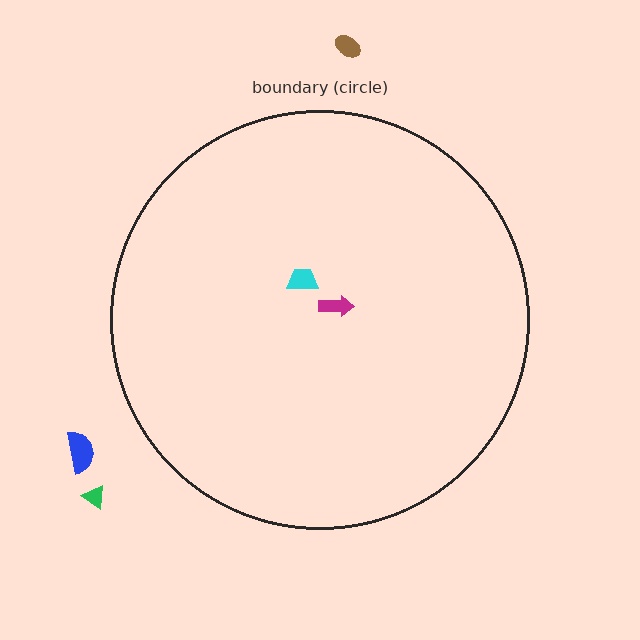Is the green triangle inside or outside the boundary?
Outside.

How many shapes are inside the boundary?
2 inside, 3 outside.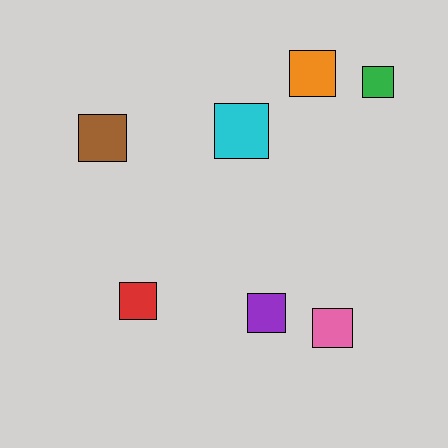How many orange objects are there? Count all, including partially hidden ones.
There is 1 orange object.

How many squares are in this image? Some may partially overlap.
There are 7 squares.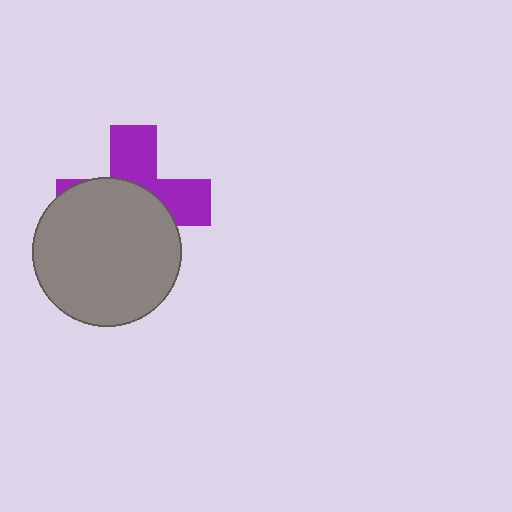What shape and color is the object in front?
The object in front is a gray circle.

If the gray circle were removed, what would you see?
You would see the complete purple cross.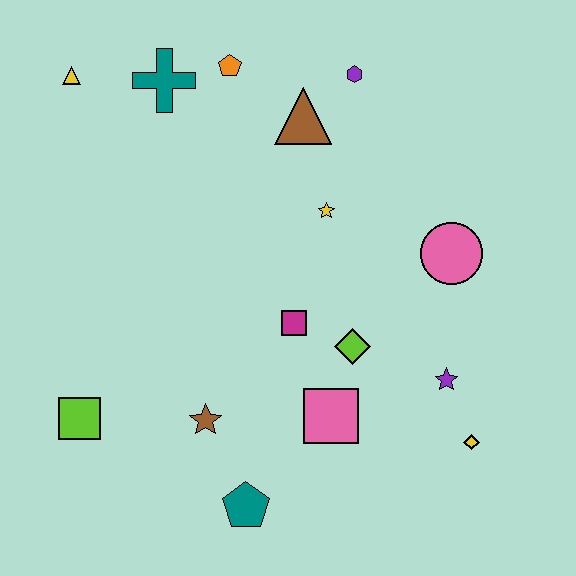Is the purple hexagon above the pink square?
Yes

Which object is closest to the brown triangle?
The purple hexagon is closest to the brown triangle.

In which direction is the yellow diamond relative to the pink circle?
The yellow diamond is below the pink circle.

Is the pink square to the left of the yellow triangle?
No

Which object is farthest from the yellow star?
The lime square is farthest from the yellow star.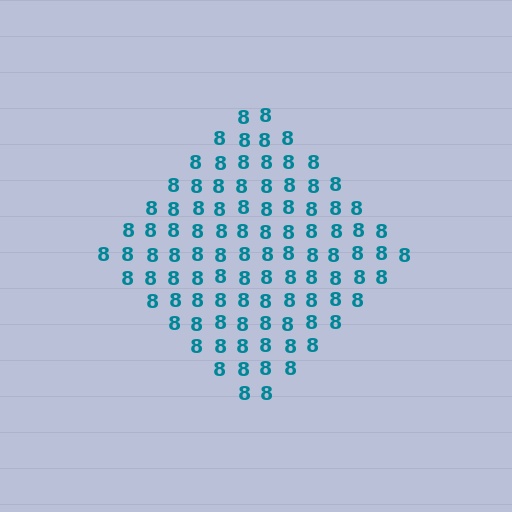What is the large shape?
The large shape is a diamond.